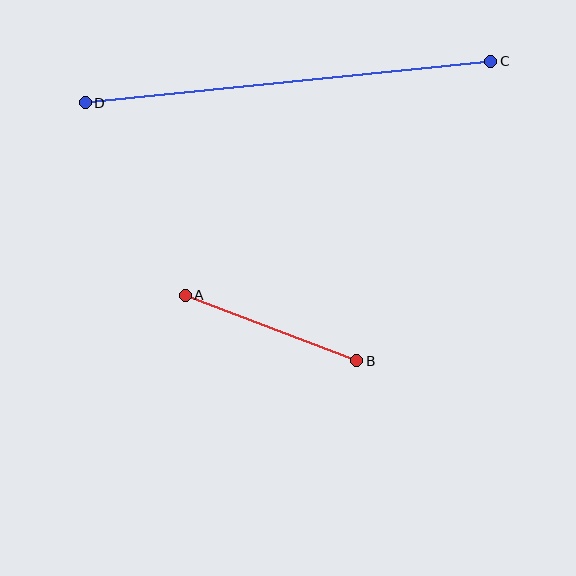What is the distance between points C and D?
The distance is approximately 408 pixels.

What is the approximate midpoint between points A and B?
The midpoint is at approximately (271, 328) pixels.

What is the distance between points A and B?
The distance is approximately 183 pixels.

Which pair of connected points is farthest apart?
Points C and D are farthest apart.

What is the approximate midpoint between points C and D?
The midpoint is at approximately (288, 82) pixels.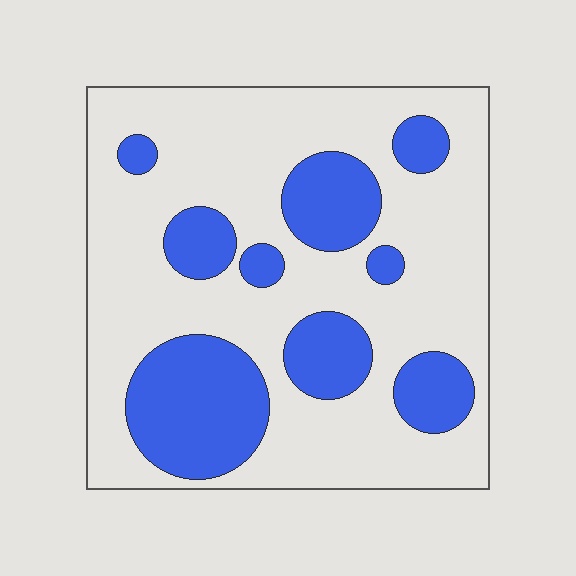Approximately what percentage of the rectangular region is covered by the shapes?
Approximately 30%.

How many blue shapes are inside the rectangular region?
9.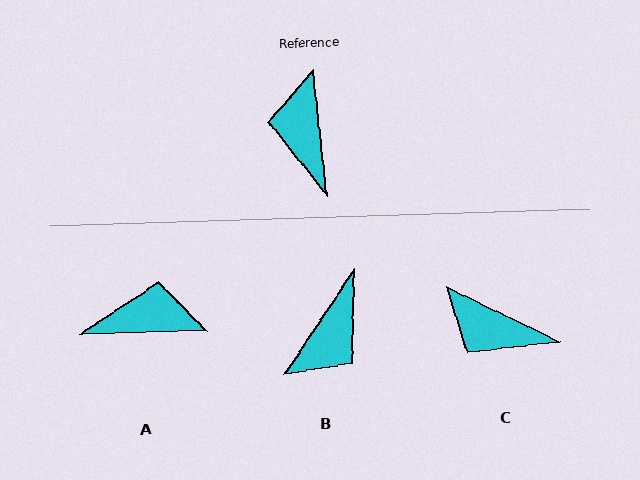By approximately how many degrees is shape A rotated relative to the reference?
Approximately 95 degrees clockwise.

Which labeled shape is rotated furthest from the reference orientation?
B, about 140 degrees away.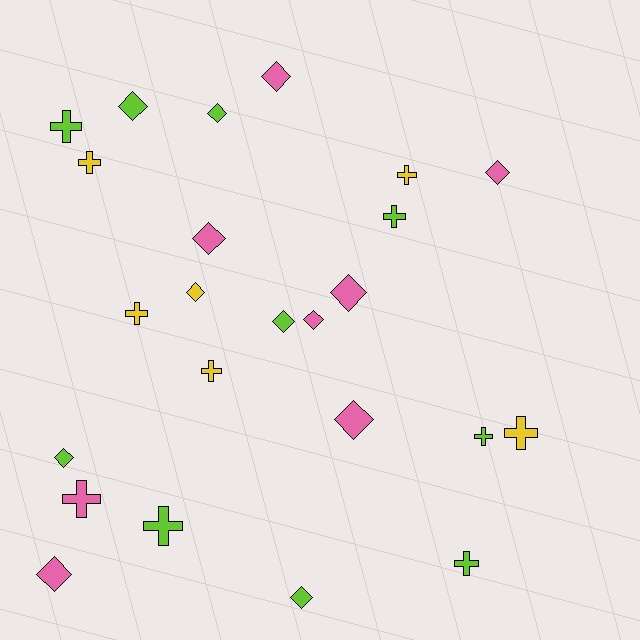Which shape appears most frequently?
Diamond, with 13 objects.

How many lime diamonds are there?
There are 5 lime diamonds.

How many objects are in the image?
There are 24 objects.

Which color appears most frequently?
Lime, with 10 objects.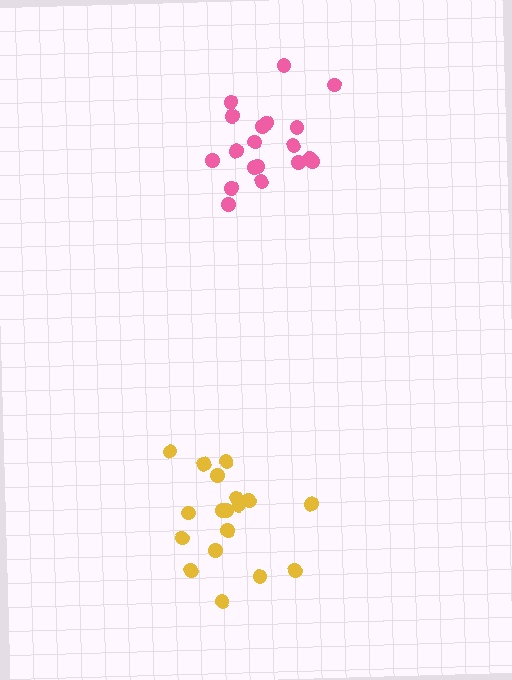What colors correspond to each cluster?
The clusters are colored: yellow, pink.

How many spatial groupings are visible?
There are 2 spatial groupings.